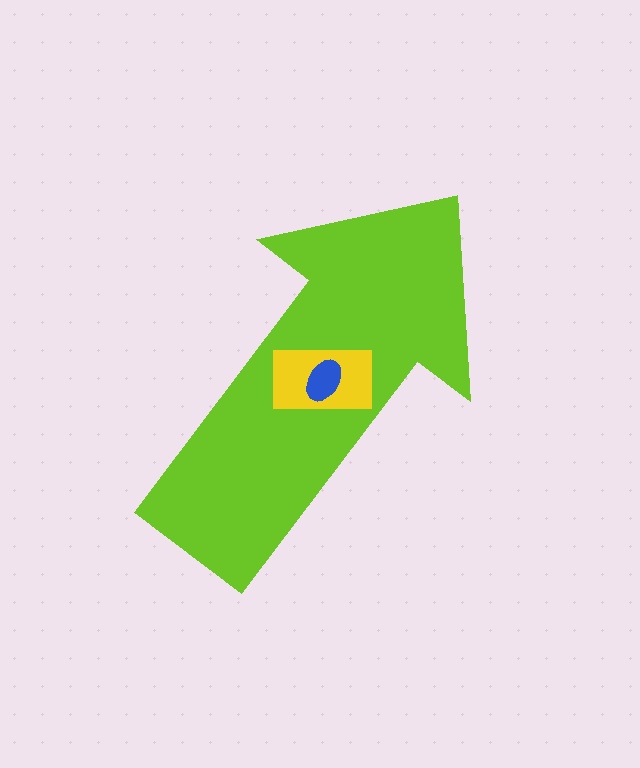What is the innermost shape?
The blue ellipse.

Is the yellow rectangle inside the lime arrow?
Yes.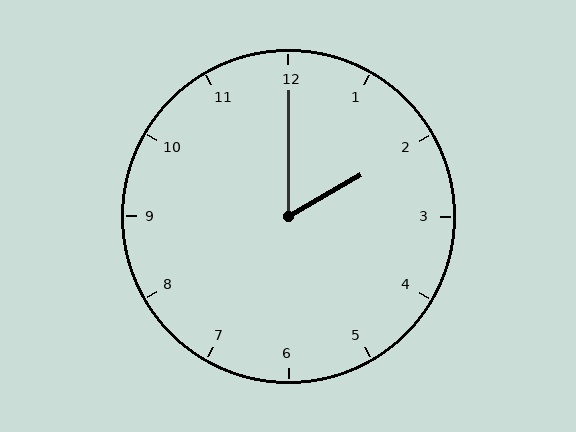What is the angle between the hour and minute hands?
Approximately 60 degrees.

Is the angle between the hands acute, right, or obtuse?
It is acute.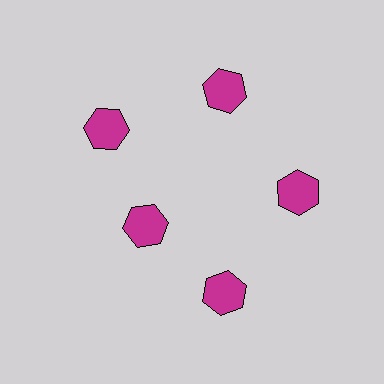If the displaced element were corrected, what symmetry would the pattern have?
It would have 5-fold rotational symmetry — the pattern would map onto itself every 72 degrees.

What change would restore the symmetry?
The symmetry would be restored by moving it outward, back onto the ring so that all 5 hexagons sit at equal angles and equal distance from the center.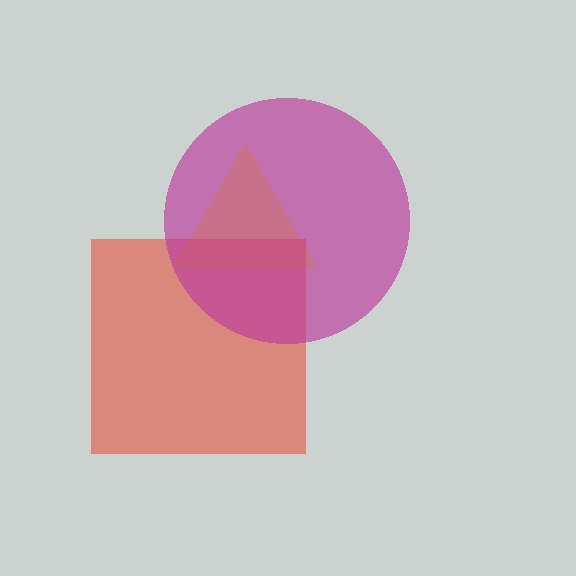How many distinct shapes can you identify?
There are 3 distinct shapes: a yellow triangle, a red square, a magenta circle.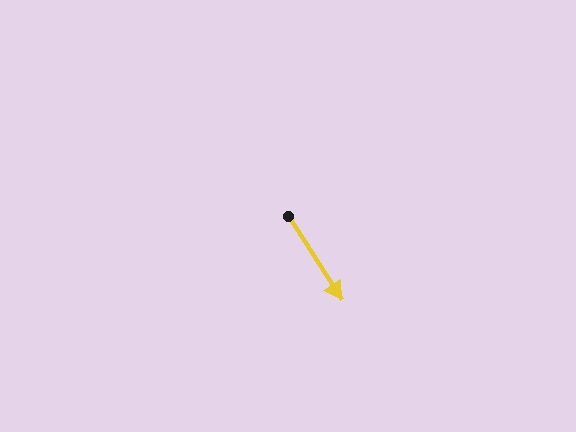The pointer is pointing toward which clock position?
Roughly 5 o'clock.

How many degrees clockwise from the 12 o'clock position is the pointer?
Approximately 147 degrees.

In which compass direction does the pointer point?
Southeast.